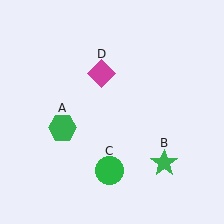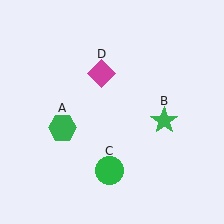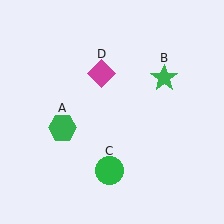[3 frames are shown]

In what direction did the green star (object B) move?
The green star (object B) moved up.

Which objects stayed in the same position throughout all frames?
Green hexagon (object A) and green circle (object C) and magenta diamond (object D) remained stationary.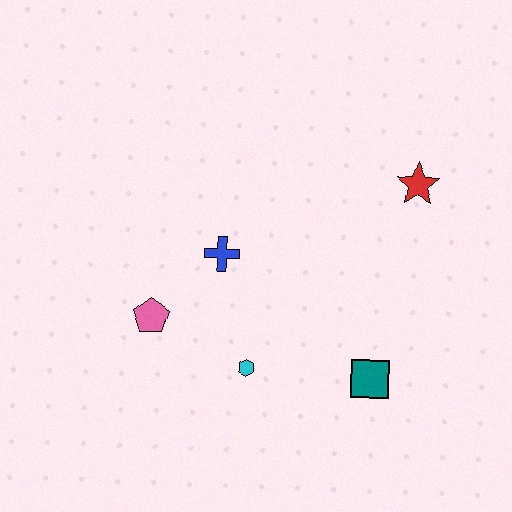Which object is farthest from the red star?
The pink pentagon is farthest from the red star.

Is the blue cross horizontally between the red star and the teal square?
No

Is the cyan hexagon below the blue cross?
Yes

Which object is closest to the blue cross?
The pink pentagon is closest to the blue cross.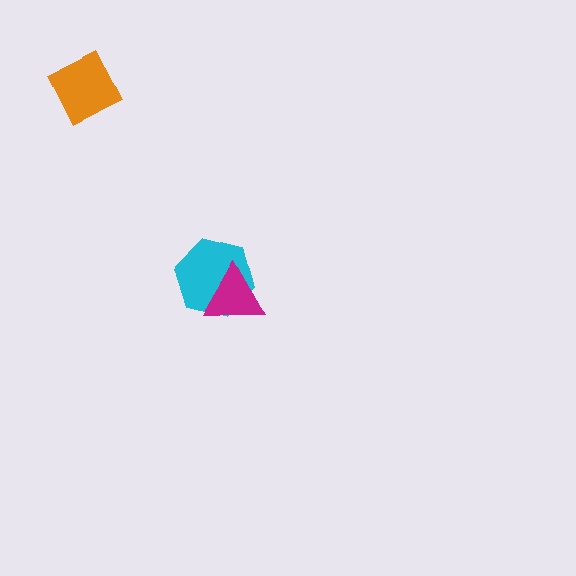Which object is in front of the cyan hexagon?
The magenta triangle is in front of the cyan hexagon.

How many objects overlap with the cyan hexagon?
1 object overlaps with the cyan hexagon.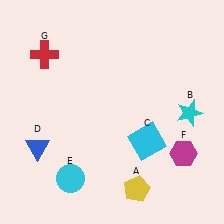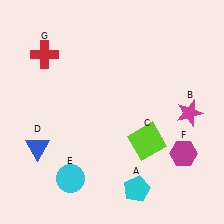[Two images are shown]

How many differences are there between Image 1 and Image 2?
There are 3 differences between the two images.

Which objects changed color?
A changed from yellow to cyan. B changed from cyan to magenta. C changed from cyan to lime.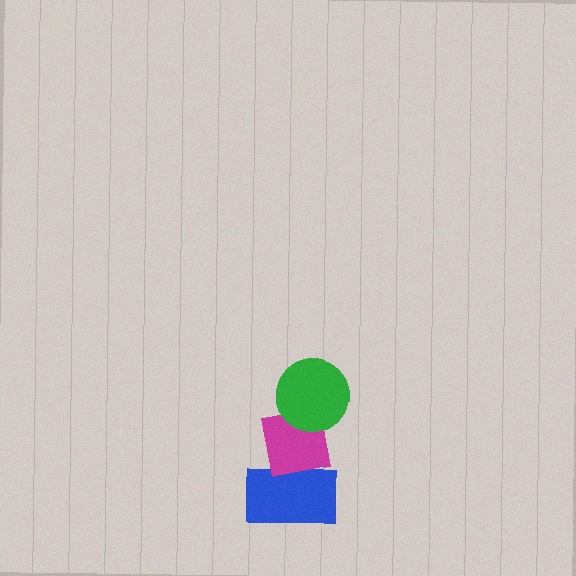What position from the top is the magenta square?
The magenta square is 2nd from the top.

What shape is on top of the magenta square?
The green circle is on top of the magenta square.